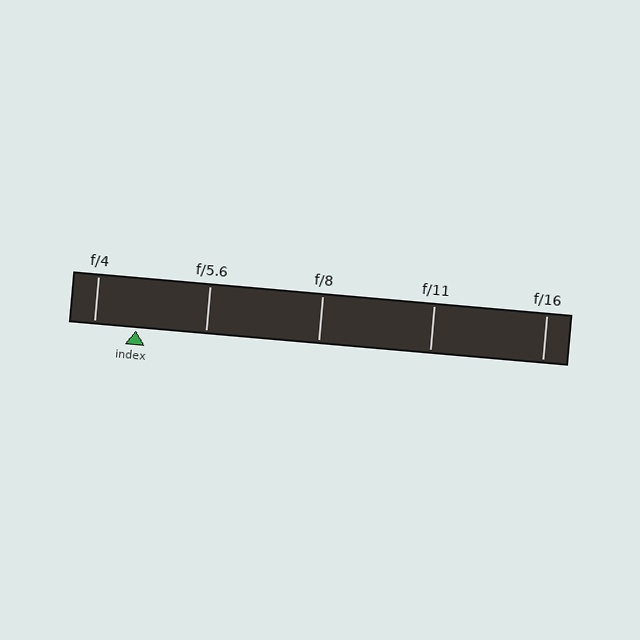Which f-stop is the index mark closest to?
The index mark is closest to f/4.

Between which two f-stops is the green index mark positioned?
The index mark is between f/4 and f/5.6.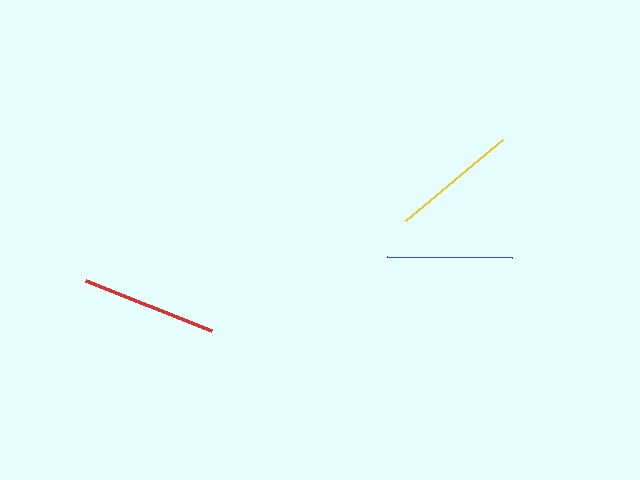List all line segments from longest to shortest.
From longest to shortest: red, yellow, blue.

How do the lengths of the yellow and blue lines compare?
The yellow and blue lines are approximately the same length.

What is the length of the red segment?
The red segment is approximately 136 pixels long.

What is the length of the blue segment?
The blue segment is approximately 126 pixels long.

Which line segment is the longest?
The red line is the longest at approximately 136 pixels.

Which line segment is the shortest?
The blue line is the shortest at approximately 126 pixels.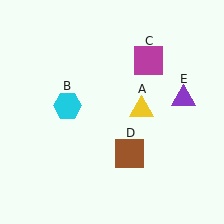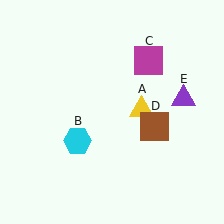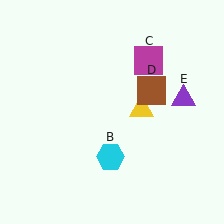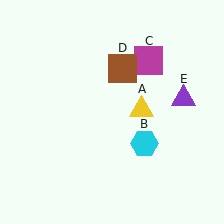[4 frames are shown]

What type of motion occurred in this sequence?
The cyan hexagon (object B), brown square (object D) rotated counterclockwise around the center of the scene.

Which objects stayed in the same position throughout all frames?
Yellow triangle (object A) and magenta square (object C) and purple triangle (object E) remained stationary.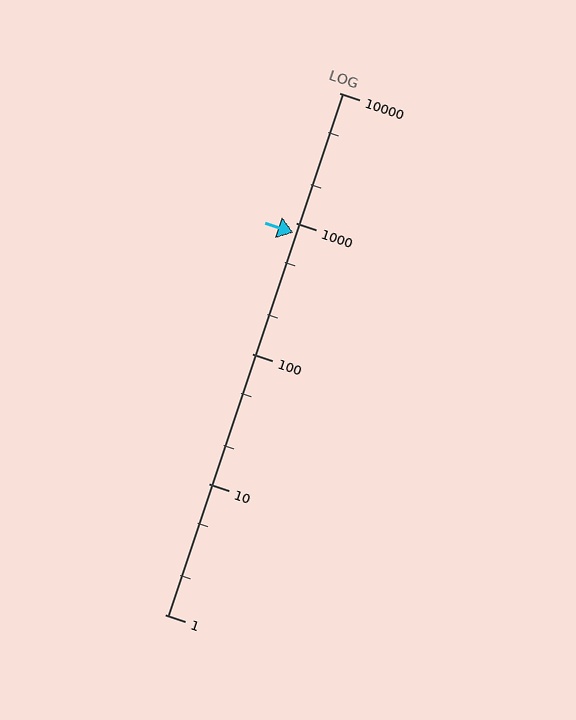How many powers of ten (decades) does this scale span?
The scale spans 4 decades, from 1 to 10000.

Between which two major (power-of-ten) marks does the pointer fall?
The pointer is between 100 and 1000.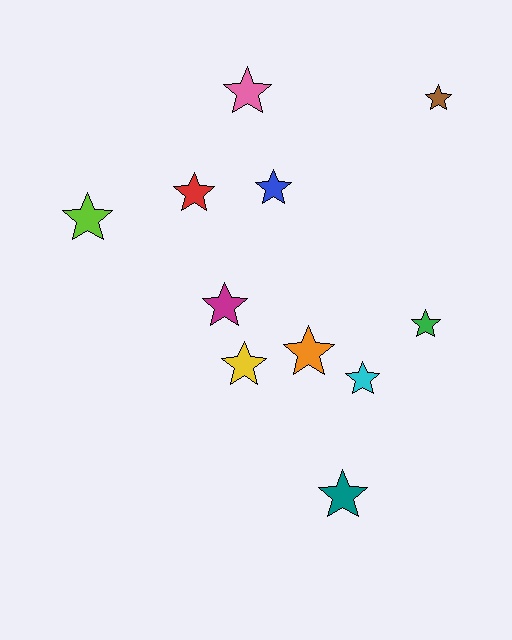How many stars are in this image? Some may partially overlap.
There are 11 stars.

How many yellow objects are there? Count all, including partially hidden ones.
There is 1 yellow object.